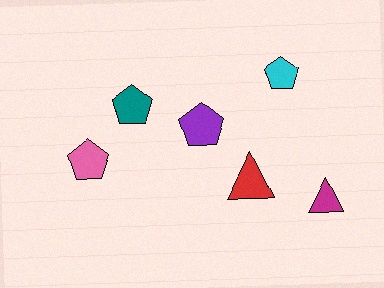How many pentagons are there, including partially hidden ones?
There are 4 pentagons.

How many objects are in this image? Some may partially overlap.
There are 6 objects.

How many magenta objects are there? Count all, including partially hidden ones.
There is 1 magenta object.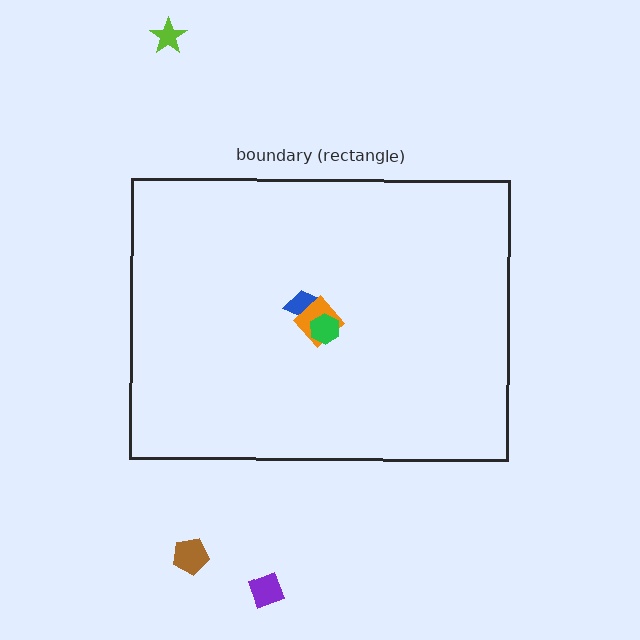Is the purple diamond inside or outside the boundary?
Outside.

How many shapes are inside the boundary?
3 inside, 3 outside.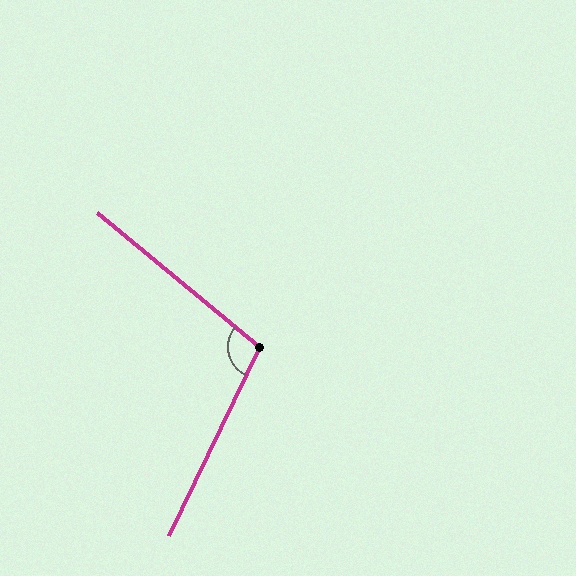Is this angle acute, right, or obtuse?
It is obtuse.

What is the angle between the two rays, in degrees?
Approximately 104 degrees.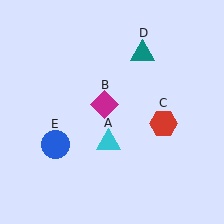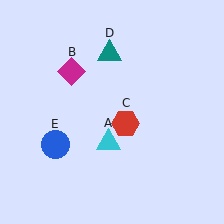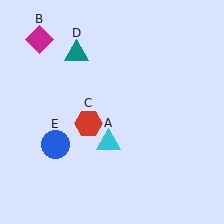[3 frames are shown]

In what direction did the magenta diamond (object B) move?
The magenta diamond (object B) moved up and to the left.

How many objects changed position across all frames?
3 objects changed position: magenta diamond (object B), red hexagon (object C), teal triangle (object D).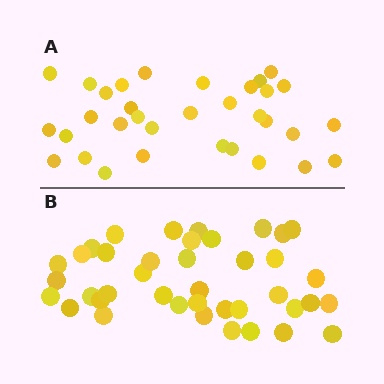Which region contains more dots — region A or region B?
Region B (the bottom region) has more dots.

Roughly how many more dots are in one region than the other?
Region B has roughly 8 or so more dots than region A.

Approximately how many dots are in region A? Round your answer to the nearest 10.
About 30 dots. (The exact count is 33, which rounds to 30.)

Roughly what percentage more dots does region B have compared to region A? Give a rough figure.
About 20% more.